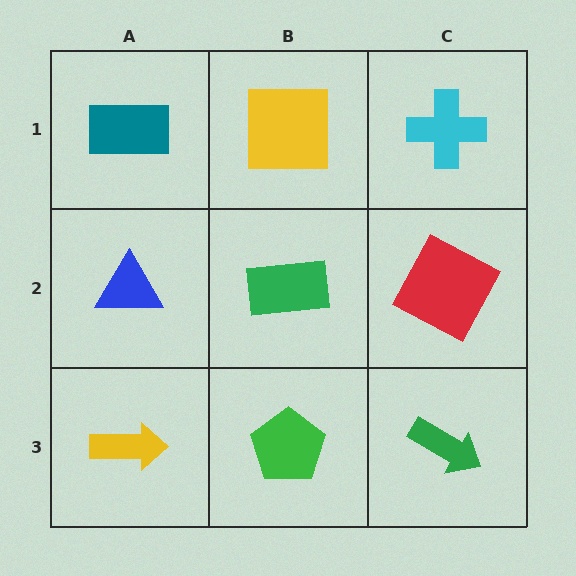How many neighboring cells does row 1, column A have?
2.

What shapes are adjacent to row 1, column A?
A blue triangle (row 2, column A), a yellow square (row 1, column B).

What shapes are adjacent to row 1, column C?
A red square (row 2, column C), a yellow square (row 1, column B).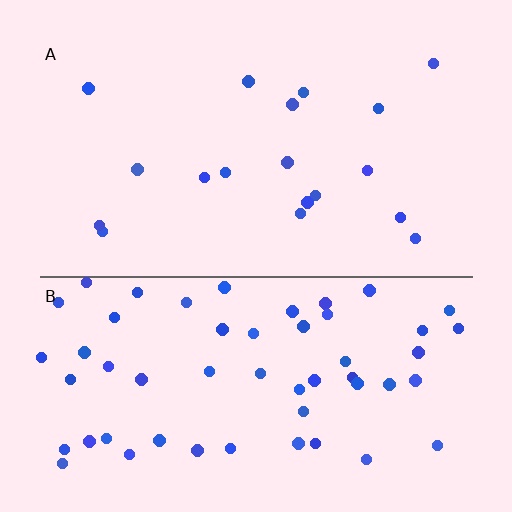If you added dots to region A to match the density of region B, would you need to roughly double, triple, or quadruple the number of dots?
Approximately triple.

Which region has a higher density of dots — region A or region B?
B (the bottom).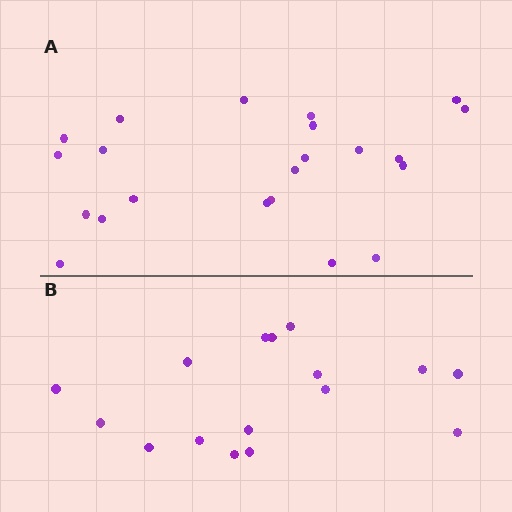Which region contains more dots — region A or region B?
Region A (the top region) has more dots.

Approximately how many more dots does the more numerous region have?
Region A has about 6 more dots than region B.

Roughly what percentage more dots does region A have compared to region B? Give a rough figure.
About 40% more.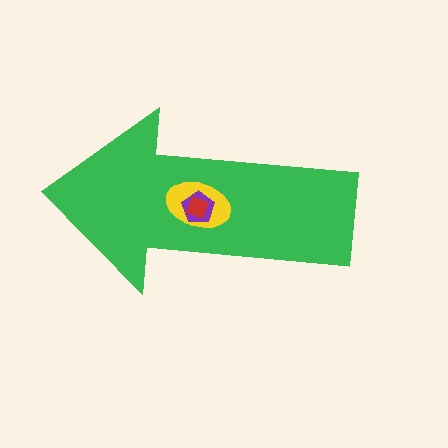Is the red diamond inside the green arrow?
Yes.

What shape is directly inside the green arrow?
The yellow ellipse.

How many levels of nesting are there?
4.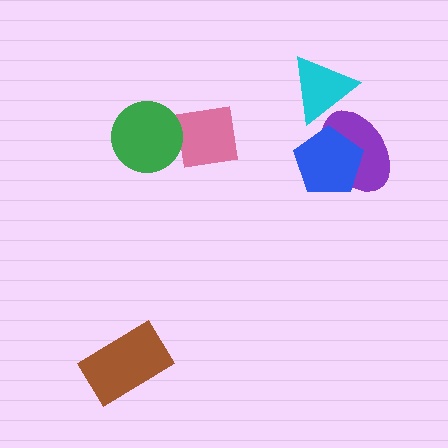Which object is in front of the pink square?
The green circle is in front of the pink square.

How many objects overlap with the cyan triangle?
1 object overlaps with the cyan triangle.